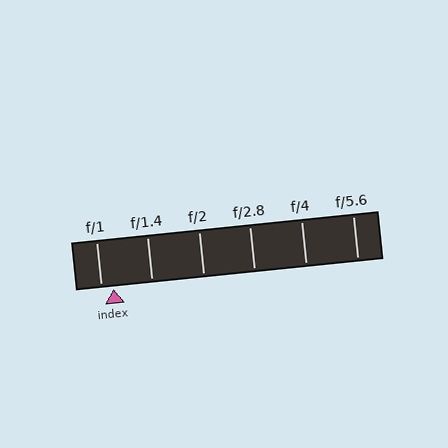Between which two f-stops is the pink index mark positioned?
The index mark is between f/1 and f/1.4.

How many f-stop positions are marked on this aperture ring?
There are 6 f-stop positions marked.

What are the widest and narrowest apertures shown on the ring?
The widest aperture shown is f/1 and the narrowest is f/5.6.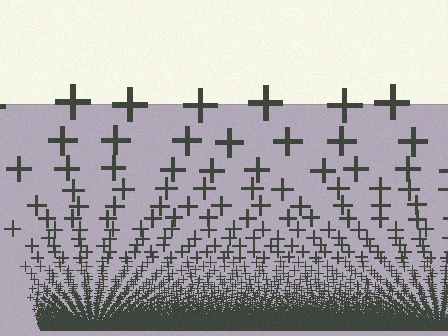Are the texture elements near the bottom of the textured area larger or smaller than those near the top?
Smaller. The gradient is inverted — elements near the bottom are smaller and denser.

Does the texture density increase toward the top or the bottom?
Density increases toward the bottom.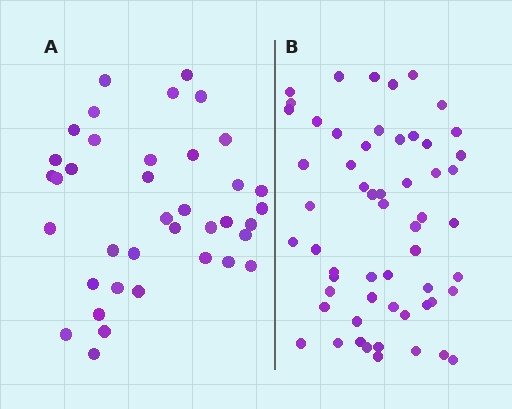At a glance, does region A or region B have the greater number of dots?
Region B (the right region) has more dots.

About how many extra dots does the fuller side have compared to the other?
Region B has approximately 20 more dots than region A.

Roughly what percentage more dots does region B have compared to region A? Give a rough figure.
About 50% more.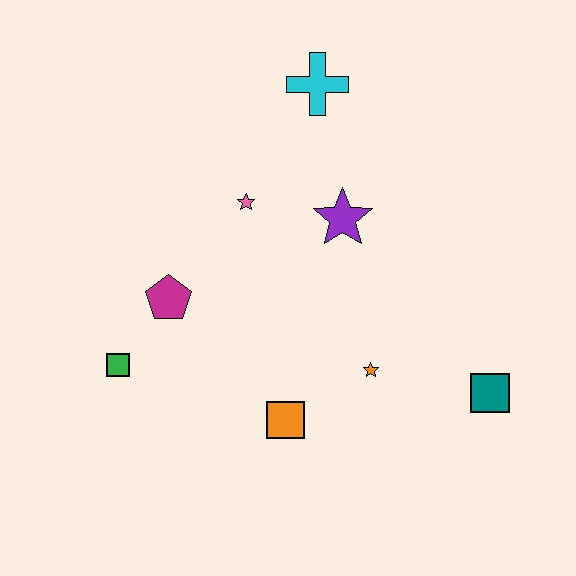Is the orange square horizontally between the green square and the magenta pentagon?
No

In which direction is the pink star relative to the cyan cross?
The pink star is below the cyan cross.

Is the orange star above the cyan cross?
No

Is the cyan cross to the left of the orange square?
No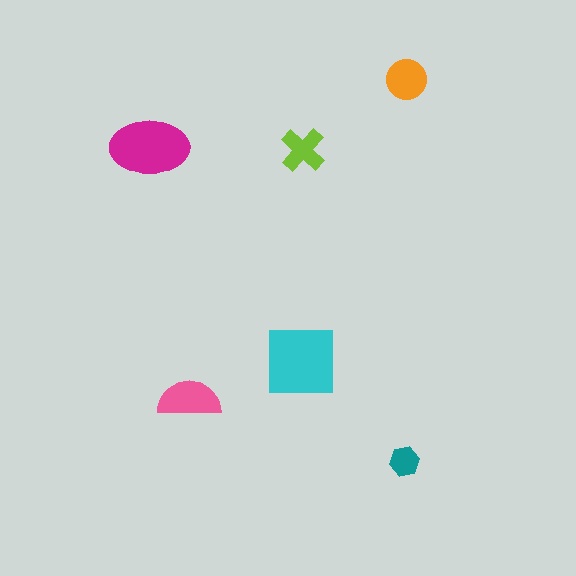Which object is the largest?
The cyan square.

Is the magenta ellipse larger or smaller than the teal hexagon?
Larger.